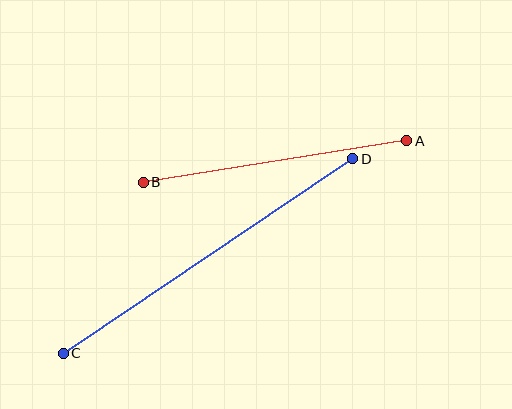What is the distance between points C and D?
The distance is approximately 349 pixels.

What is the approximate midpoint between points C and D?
The midpoint is at approximately (208, 256) pixels.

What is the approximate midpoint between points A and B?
The midpoint is at approximately (275, 161) pixels.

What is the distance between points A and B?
The distance is approximately 267 pixels.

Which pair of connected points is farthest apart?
Points C and D are farthest apart.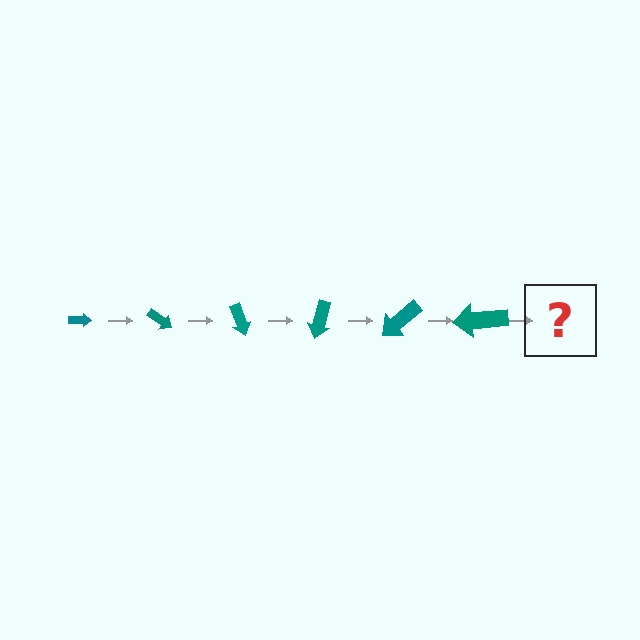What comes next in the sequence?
The next element should be an arrow, larger than the previous one and rotated 210 degrees from the start.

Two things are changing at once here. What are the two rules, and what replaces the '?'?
The two rules are that the arrow grows larger each step and it rotates 35 degrees each step. The '?' should be an arrow, larger than the previous one and rotated 210 degrees from the start.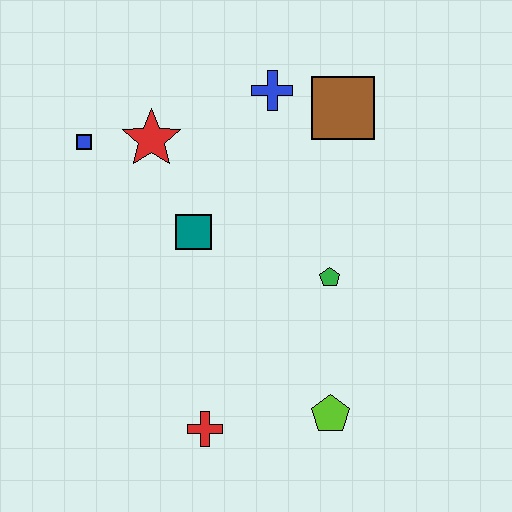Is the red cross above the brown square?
No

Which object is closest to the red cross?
The lime pentagon is closest to the red cross.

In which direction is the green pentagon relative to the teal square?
The green pentagon is to the right of the teal square.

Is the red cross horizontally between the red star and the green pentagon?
Yes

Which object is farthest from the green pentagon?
The blue square is farthest from the green pentagon.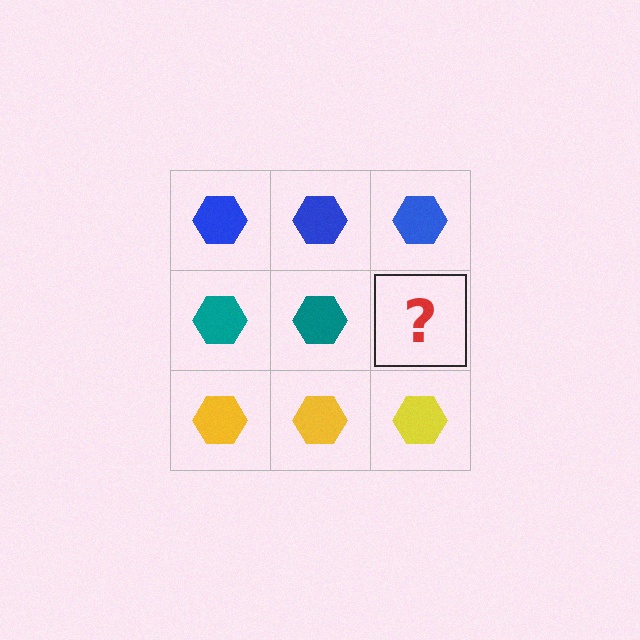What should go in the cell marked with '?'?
The missing cell should contain a teal hexagon.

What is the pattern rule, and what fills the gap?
The rule is that each row has a consistent color. The gap should be filled with a teal hexagon.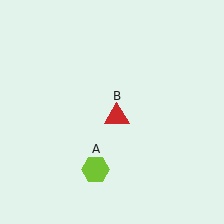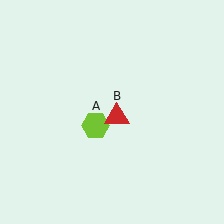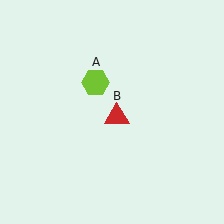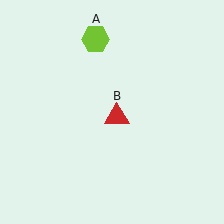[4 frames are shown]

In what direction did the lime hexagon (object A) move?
The lime hexagon (object A) moved up.